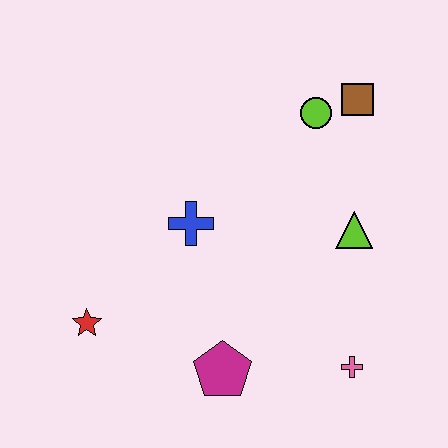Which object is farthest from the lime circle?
The red star is farthest from the lime circle.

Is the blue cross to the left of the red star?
No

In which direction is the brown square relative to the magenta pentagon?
The brown square is above the magenta pentagon.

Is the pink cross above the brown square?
No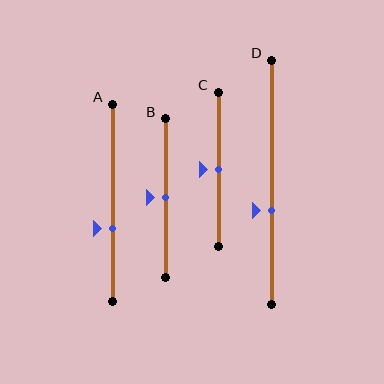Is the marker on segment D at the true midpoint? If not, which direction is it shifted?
No, the marker on segment D is shifted downward by about 12% of the segment length.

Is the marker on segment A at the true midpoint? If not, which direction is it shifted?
No, the marker on segment A is shifted downward by about 13% of the segment length.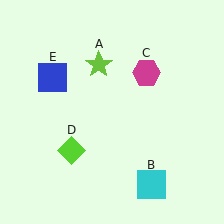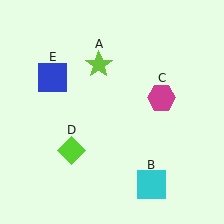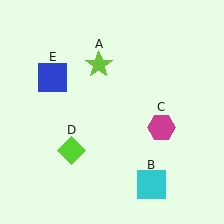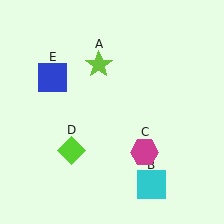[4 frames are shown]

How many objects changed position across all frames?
1 object changed position: magenta hexagon (object C).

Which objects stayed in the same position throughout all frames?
Lime star (object A) and cyan square (object B) and lime diamond (object D) and blue square (object E) remained stationary.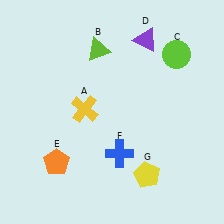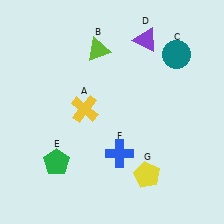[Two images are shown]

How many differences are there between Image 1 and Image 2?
There are 2 differences between the two images.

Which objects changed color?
C changed from lime to teal. E changed from orange to green.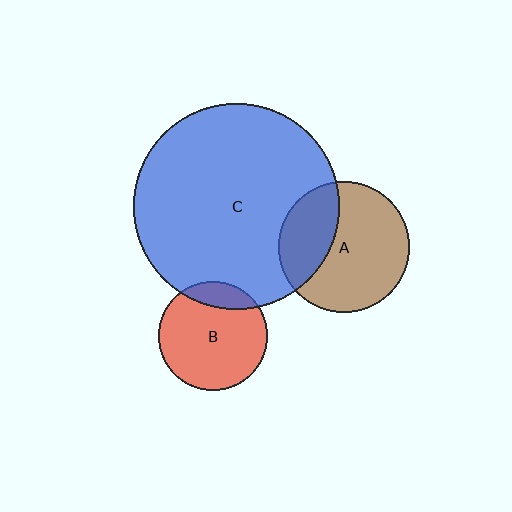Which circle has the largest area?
Circle C (blue).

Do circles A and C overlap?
Yes.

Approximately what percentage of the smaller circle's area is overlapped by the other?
Approximately 35%.